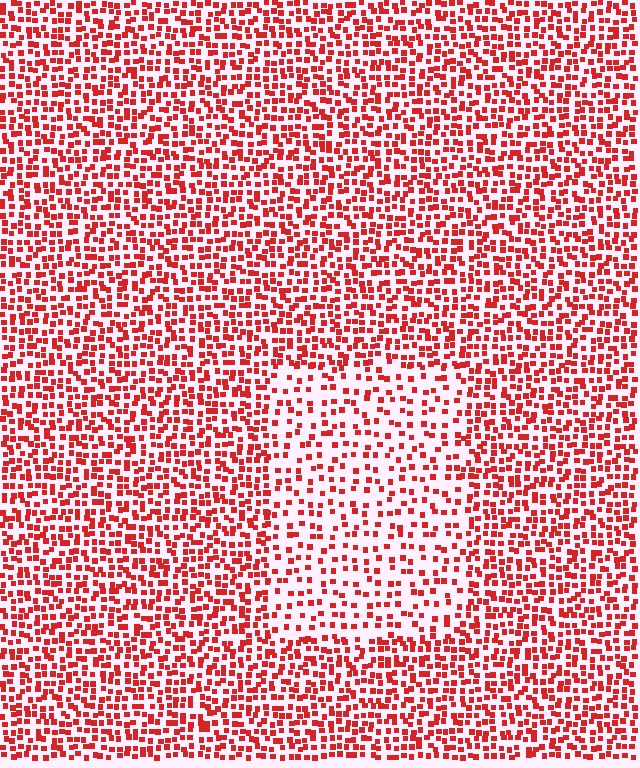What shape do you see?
I see a rectangle.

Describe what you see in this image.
The image contains small red elements arranged at two different densities. A rectangle-shaped region is visible where the elements are less densely packed than the surrounding area.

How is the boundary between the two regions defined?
The boundary is defined by a change in element density (approximately 1.9x ratio). All elements are the same color, size, and shape.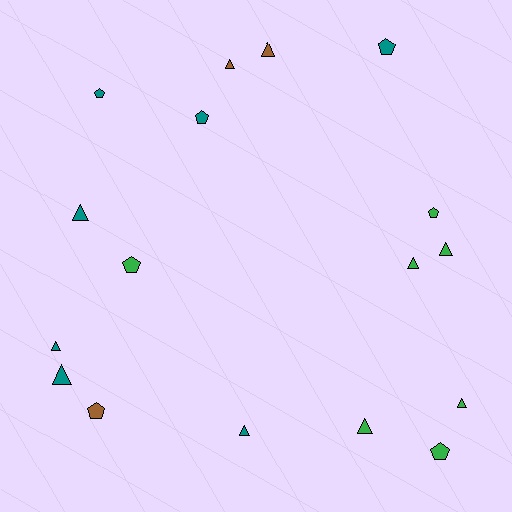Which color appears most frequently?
Green, with 7 objects.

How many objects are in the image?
There are 17 objects.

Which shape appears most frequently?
Triangle, with 10 objects.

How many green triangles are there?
There are 4 green triangles.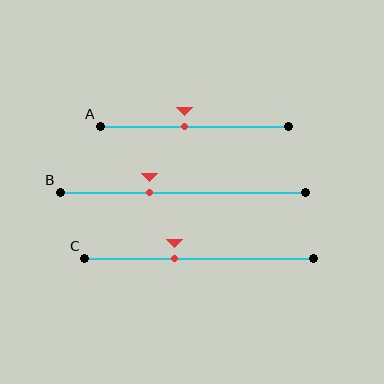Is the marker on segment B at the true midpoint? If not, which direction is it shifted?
No, the marker on segment B is shifted to the left by about 14% of the segment length.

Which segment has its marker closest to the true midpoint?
Segment A has its marker closest to the true midpoint.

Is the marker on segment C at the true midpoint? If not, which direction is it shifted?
No, the marker on segment C is shifted to the left by about 11% of the segment length.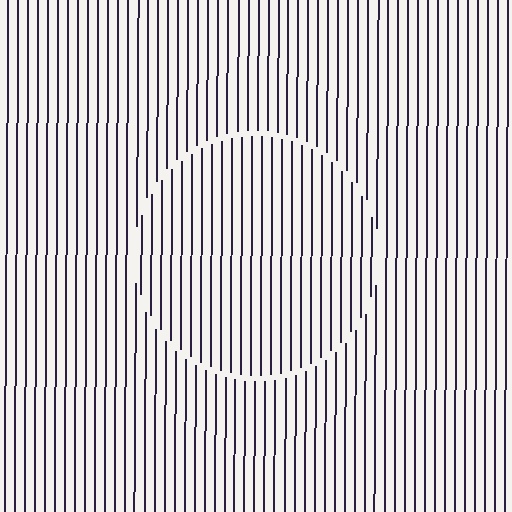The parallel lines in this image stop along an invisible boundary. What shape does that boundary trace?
An illusory circle. The interior of the shape contains the same grating, shifted by half a period — the contour is defined by the phase discontinuity where line-ends from the inner and outer gratings abut.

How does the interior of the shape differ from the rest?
The interior of the shape contains the same grating, shifted by half a period — the contour is defined by the phase discontinuity where line-ends from the inner and outer gratings abut.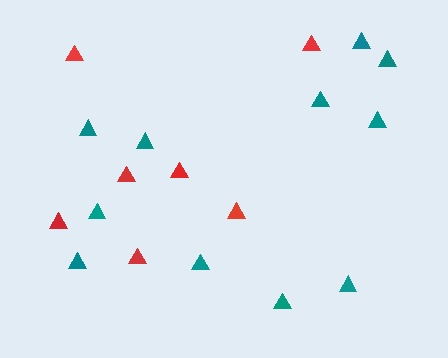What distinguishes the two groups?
There are 2 groups: one group of teal triangles (11) and one group of red triangles (7).